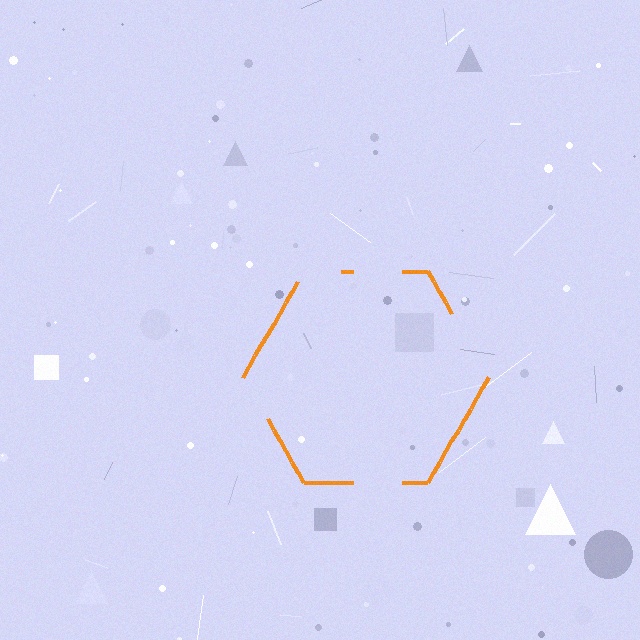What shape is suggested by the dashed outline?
The dashed outline suggests a hexagon.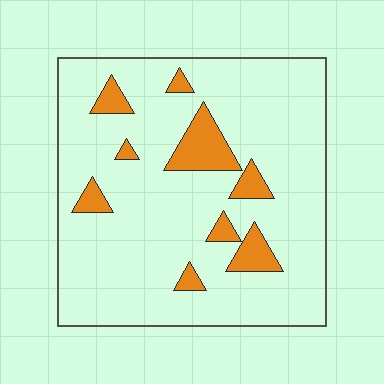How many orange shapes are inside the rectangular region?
9.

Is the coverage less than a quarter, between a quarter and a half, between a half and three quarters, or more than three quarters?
Less than a quarter.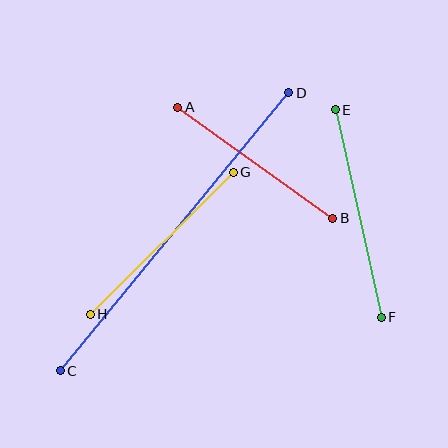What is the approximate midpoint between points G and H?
The midpoint is at approximately (162, 243) pixels.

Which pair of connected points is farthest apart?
Points C and D are farthest apart.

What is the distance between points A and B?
The distance is approximately 191 pixels.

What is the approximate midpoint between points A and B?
The midpoint is at approximately (255, 163) pixels.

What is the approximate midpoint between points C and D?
The midpoint is at approximately (175, 232) pixels.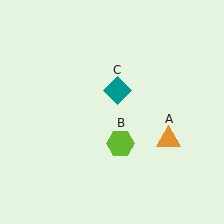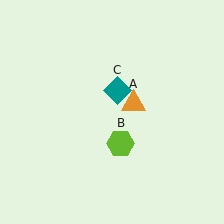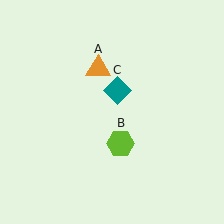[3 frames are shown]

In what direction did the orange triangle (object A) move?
The orange triangle (object A) moved up and to the left.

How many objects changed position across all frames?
1 object changed position: orange triangle (object A).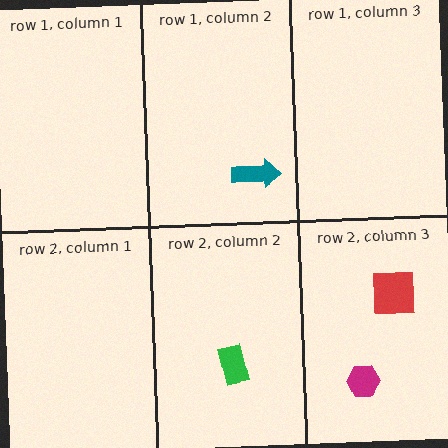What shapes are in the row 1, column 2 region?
The teal arrow.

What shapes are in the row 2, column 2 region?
The green rectangle.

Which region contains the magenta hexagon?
The row 2, column 3 region.